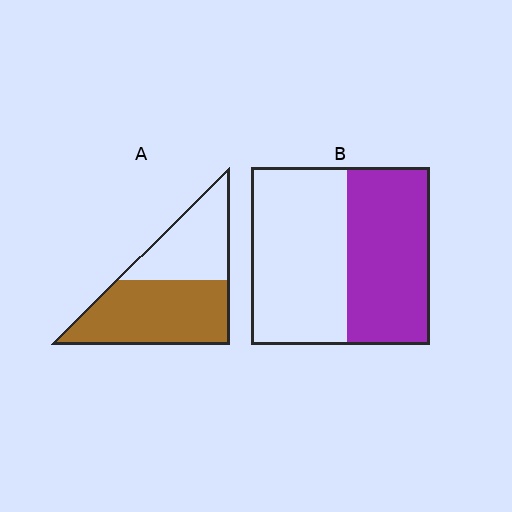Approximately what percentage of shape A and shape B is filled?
A is approximately 60% and B is approximately 45%.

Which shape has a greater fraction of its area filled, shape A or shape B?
Shape A.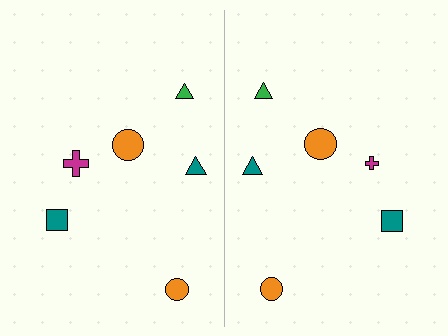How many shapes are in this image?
There are 12 shapes in this image.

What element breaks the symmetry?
The magenta cross on the right side has a different size than its mirror counterpart.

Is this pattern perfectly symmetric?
No, the pattern is not perfectly symmetric. The magenta cross on the right side has a different size than its mirror counterpart.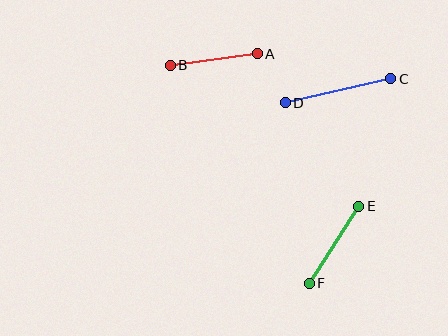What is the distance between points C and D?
The distance is approximately 108 pixels.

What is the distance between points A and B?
The distance is approximately 88 pixels.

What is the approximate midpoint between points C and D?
The midpoint is at approximately (338, 91) pixels.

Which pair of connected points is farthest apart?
Points C and D are farthest apart.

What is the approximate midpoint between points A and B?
The midpoint is at approximately (214, 59) pixels.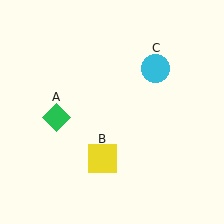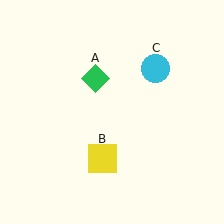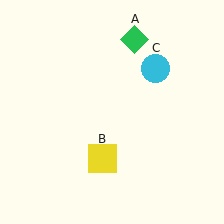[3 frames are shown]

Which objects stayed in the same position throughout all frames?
Yellow square (object B) and cyan circle (object C) remained stationary.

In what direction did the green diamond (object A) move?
The green diamond (object A) moved up and to the right.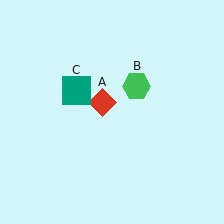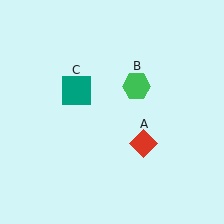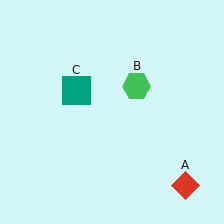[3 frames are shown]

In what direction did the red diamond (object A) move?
The red diamond (object A) moved down and to the right.